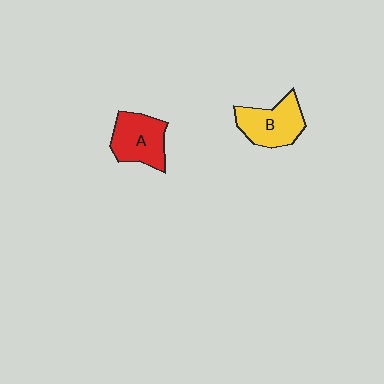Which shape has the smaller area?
Shape B (yellow).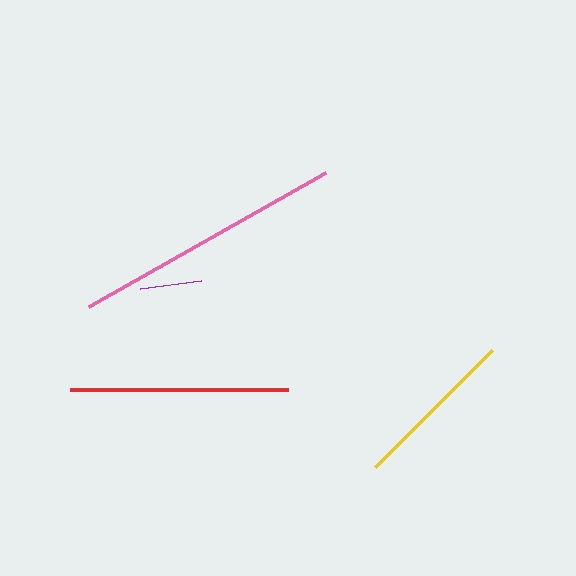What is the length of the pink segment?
The pink segment is approximately 272 pixels long.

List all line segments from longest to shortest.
From longest to shortest: pink, red, yellow, purple.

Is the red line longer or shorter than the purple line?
The red line is longer than the purple line.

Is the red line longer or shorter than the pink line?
The pink line is longer than the red line.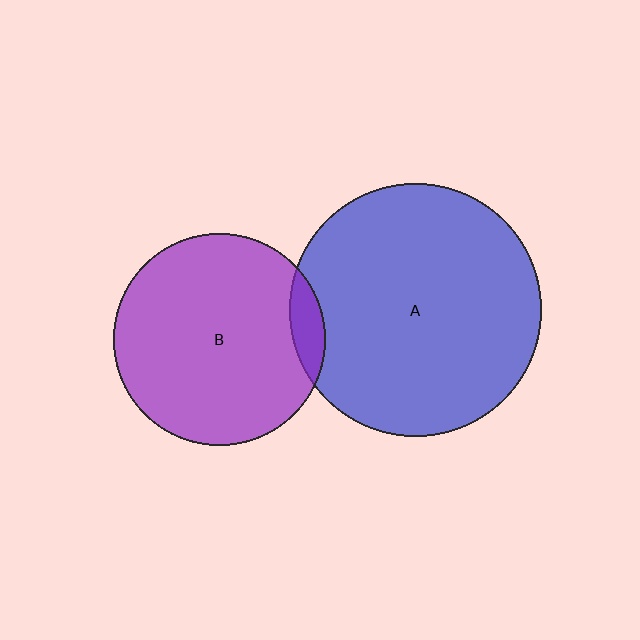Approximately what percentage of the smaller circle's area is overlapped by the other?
Approximately 10%.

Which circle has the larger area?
Circle A (blue).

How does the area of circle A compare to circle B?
Approximately 1.4 times.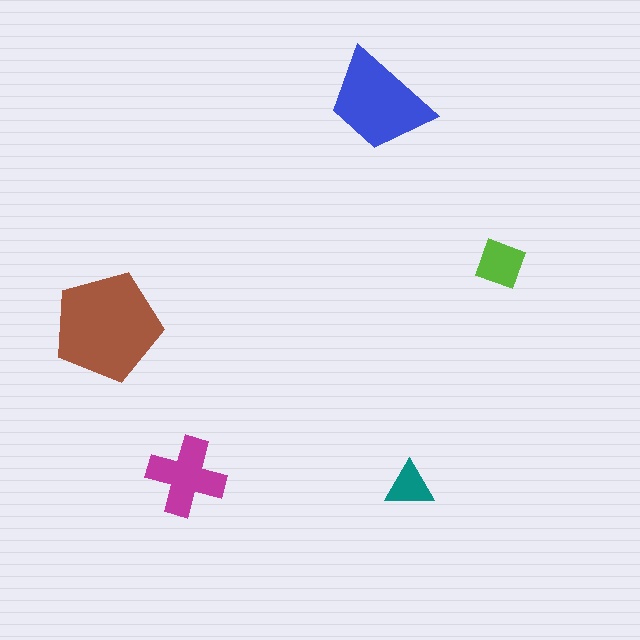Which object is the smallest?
The teal triangle.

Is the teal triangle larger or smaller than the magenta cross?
Smaller.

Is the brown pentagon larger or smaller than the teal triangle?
Larger.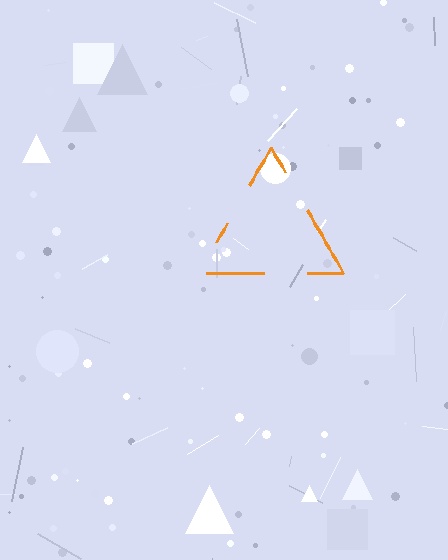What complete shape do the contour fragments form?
The contour fragments form a triangle.